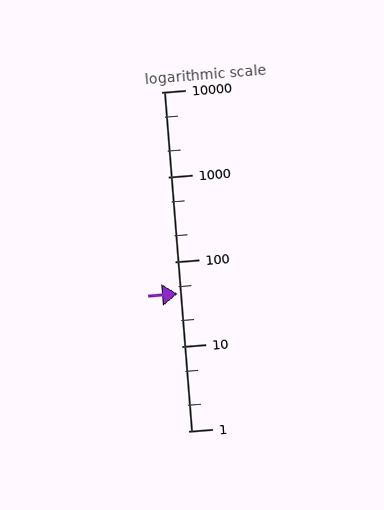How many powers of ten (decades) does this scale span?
The scale spans 4 decades, from 1 to 10000.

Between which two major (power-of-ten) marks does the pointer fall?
The pointer is between 10 and 100.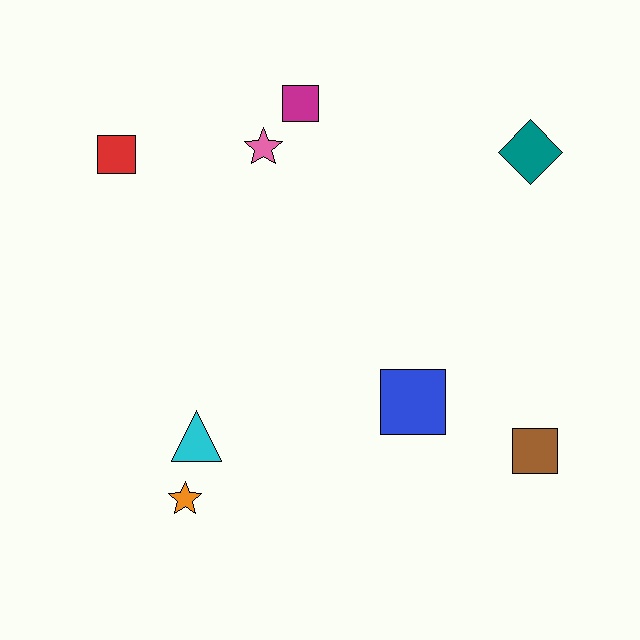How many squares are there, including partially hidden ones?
There are 4 squares.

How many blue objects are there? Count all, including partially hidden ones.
There is 1 blue object.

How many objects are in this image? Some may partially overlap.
There are 8 objects.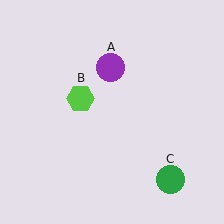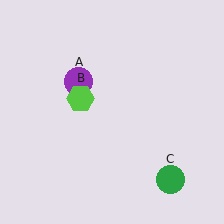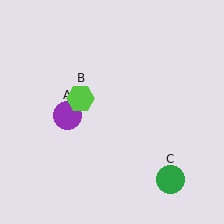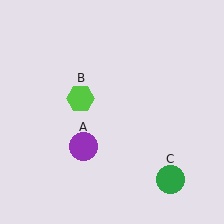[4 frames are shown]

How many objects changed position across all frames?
1 object changed position: purple circle (object A).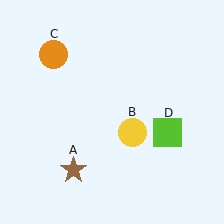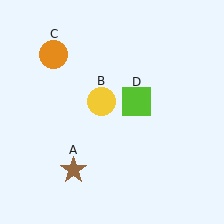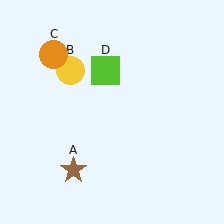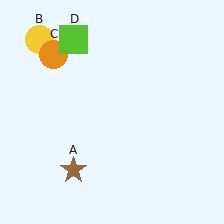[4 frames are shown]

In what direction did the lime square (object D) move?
The lime square (object D) moved up and to the left.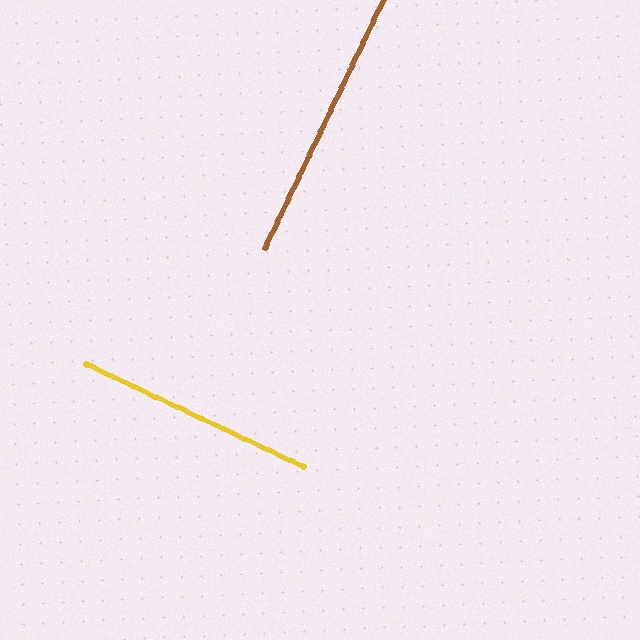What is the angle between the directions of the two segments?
Approximately 90 degrees.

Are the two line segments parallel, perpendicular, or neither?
Perpendicular — they meet at approximately 90°.